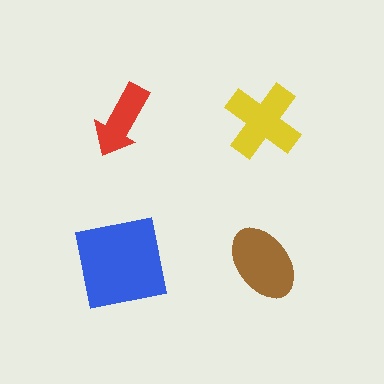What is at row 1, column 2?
A yellow cross.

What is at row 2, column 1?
A blue square.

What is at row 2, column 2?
A brown ellipse.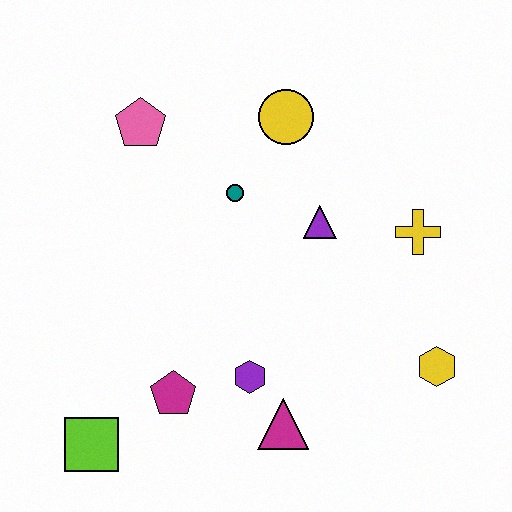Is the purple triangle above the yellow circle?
No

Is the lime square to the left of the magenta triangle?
Yes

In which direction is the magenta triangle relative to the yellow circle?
The magenta triangle is below the yellow circle.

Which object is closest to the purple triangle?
The teal circle is closest to the purple triangle.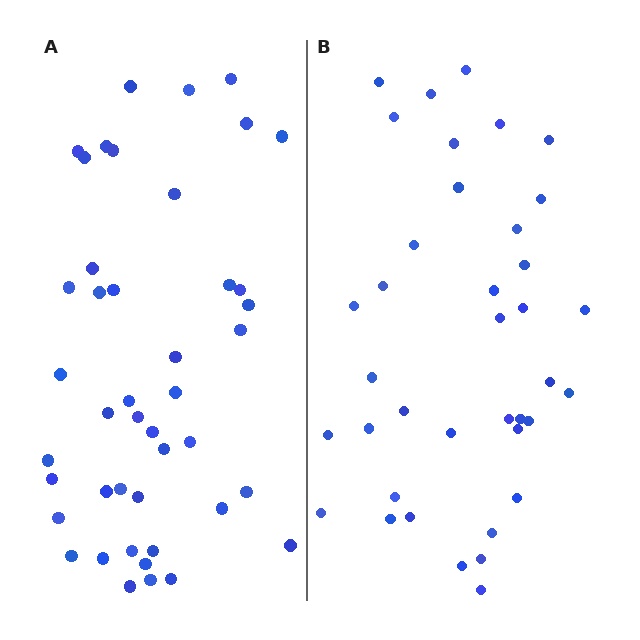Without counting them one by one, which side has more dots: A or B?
Region A (the left region) has more dots.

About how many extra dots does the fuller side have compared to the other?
Region A has about 6 more dots than region B.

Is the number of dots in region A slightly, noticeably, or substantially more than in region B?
Region A has only slightly more — the two regions are fairly close. The ratio is roughly 1.2 to 1.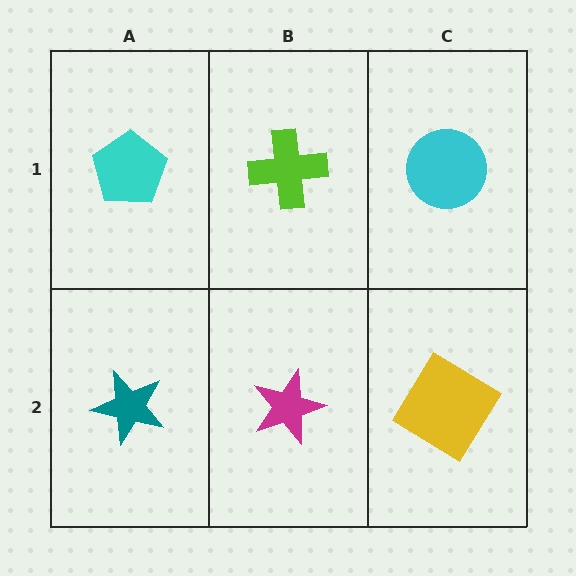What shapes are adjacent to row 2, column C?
A cyan circle (row 1, column C), a magenta star (row 2, column B).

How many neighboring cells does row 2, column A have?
2.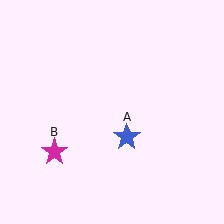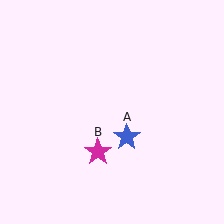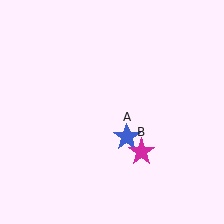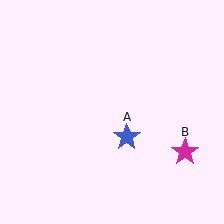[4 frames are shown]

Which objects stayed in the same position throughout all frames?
Blue star (object A) remained stationary.